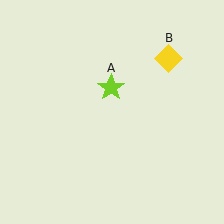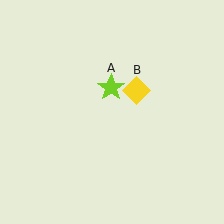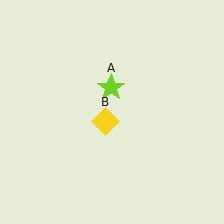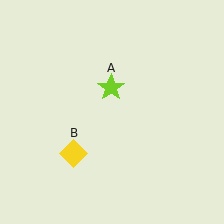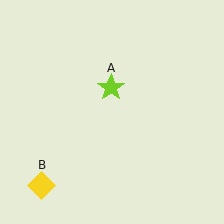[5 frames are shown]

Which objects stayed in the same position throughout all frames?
Lime star (object A) remained stationary.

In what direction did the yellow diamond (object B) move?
The yellow diamond (object B) moved down and to the left.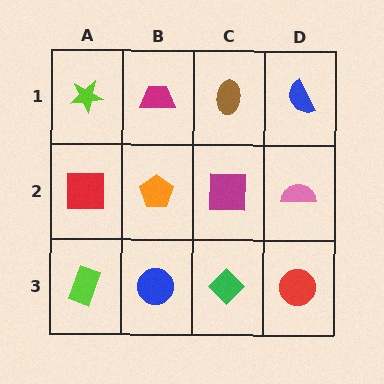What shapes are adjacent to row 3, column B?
An orange pentagon (row 2, column B), a lime rectangle (row 3, column A), a green diamond (row 3, column C).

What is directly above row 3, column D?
A pink semicircle.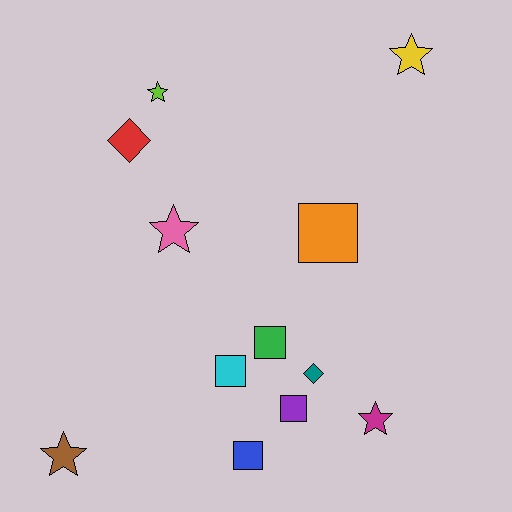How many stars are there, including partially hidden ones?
There are 5 stars.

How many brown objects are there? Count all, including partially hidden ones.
There is 1 brown object.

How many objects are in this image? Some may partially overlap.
There are 12 objects.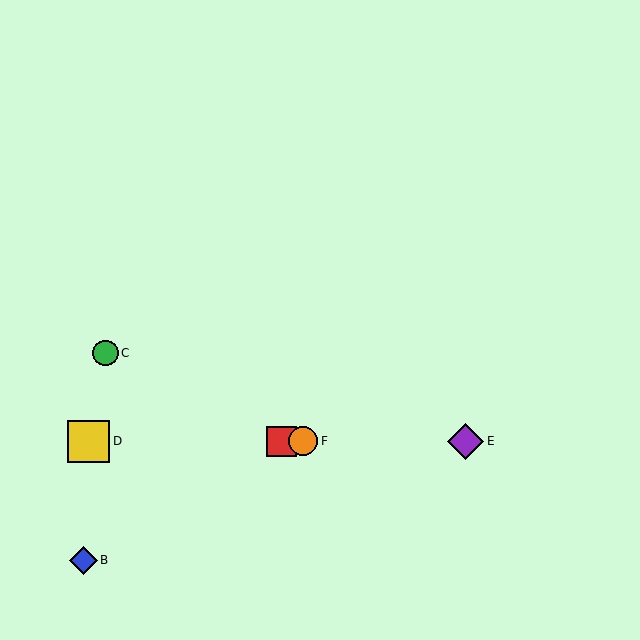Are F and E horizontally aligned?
Yes, both are at y≈441.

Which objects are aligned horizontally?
Objects A, D, E, F are aligned horizontally.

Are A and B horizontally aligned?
No, A is at y≈441 and B is at y≈560.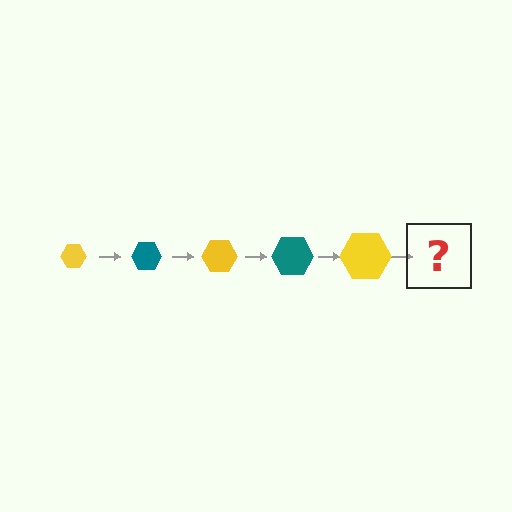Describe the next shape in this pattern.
It should be a teal hexagon, larger than the previous one.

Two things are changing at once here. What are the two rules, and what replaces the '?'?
The two rules are that the hexagon grows larger each step and the color cycles through yellow and teal. The '?' should be a teal hexagon, larger than the previous one.